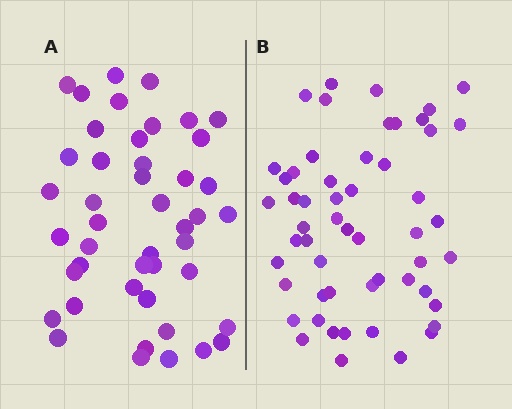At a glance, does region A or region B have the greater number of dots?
Region B (the right region) has more dots.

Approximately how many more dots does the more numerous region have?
Region B has roughly 8 or so more dots than region A.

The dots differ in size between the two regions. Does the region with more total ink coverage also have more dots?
No. Region A has more total ink coverage because its dots are larger, but region B actually contains more individual dots. Total area can be misleading — the number of items is what matters here.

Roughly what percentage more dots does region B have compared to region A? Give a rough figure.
About 20% more.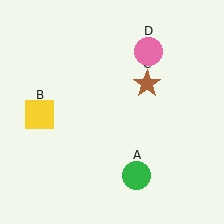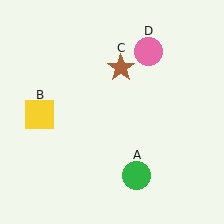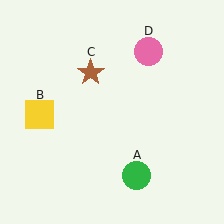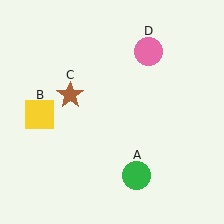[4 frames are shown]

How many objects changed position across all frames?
1 object changed position: brown star (object C).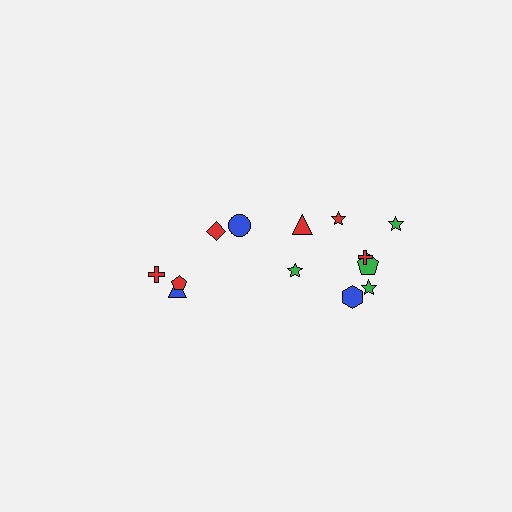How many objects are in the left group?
There are 5 objects.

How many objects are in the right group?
There are 8 objects.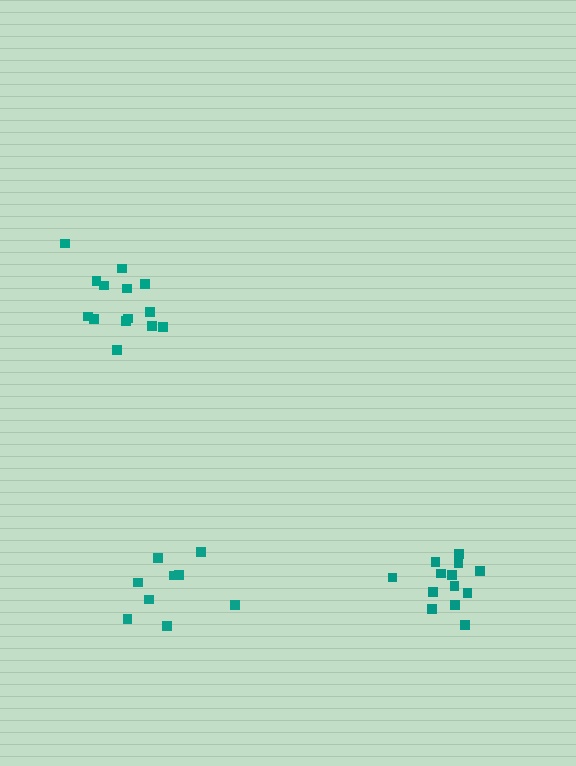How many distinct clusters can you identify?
There are 3 distinct clusters.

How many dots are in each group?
Group 1: 14 dots, Group 2: 13 dots, Group 3: 9 dots (36 total).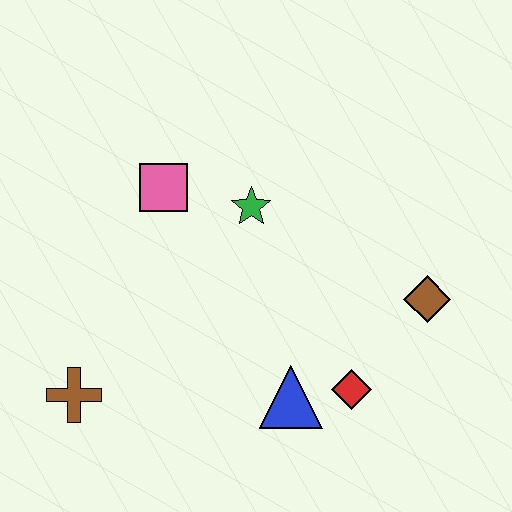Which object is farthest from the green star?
The brown cross is farthest from the green star.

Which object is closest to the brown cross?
The blue triangle is closest to the brown cross.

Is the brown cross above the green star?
No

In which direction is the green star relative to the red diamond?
The green star is above the red diamond.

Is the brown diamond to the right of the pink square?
Yes